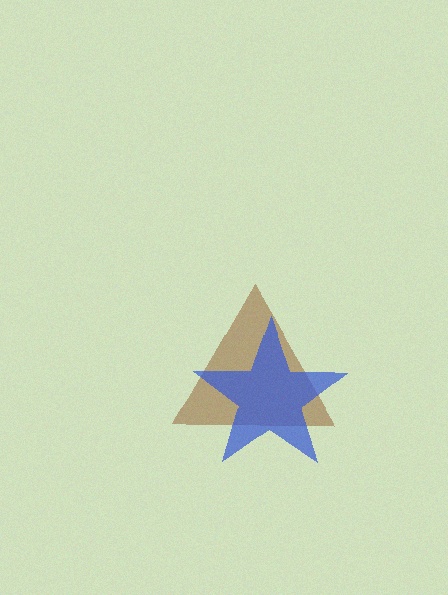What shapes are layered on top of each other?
The layered shapes are: a brown triangle, a blue star.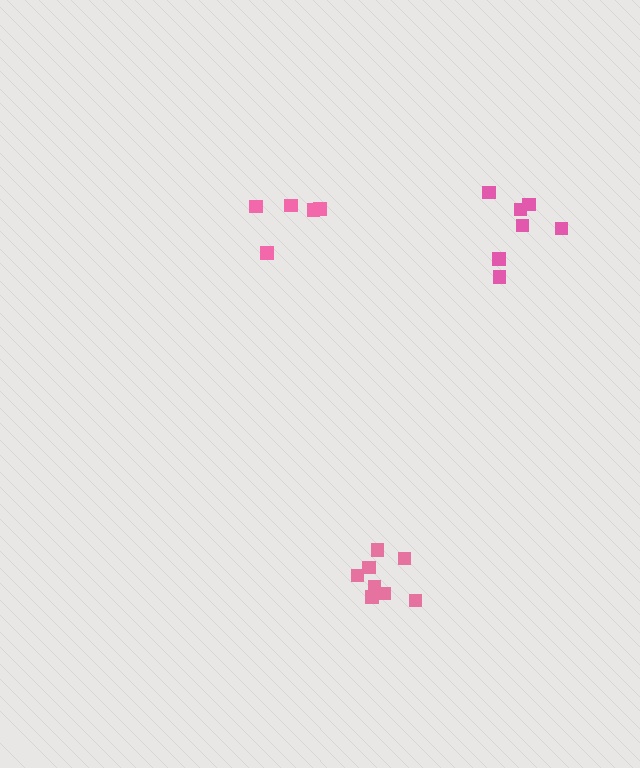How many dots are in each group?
Group 1: 5 dots, Group 2: 8 dots, Group 3: 7 dots (20 total).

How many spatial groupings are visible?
There are 3 spatial groupings.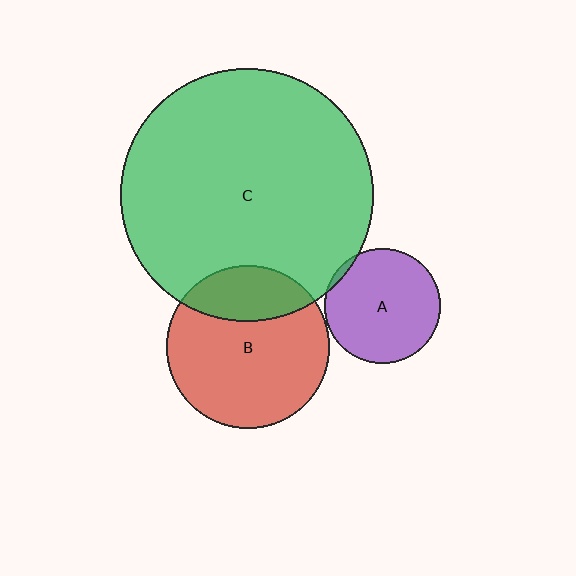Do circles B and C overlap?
Yes.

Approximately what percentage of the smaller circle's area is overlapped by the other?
Approximately 25%.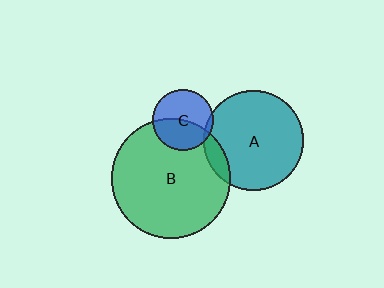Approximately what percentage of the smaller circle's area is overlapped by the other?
Approximately 10%.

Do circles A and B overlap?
Yes.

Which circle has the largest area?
Circle B (green).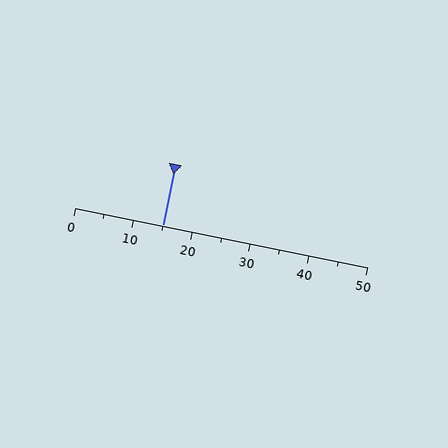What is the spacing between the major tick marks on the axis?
The major ticks are spaced 10 apart.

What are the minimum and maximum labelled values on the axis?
The axis runs from 0 to 50.